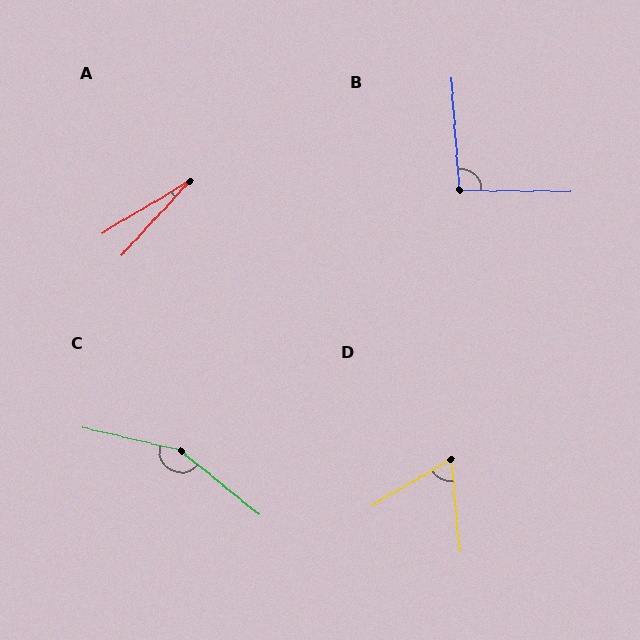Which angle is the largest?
C, at approximately 154 degrees.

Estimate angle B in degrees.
Approximately 95 degrees.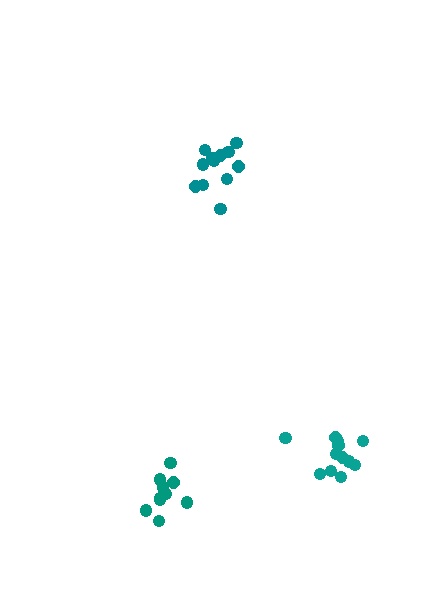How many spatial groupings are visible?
There are 3 spatial groupings.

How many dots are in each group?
Group 1: 12 dots, Group 2: 10 dots, Group 3: 12 dots (34 total).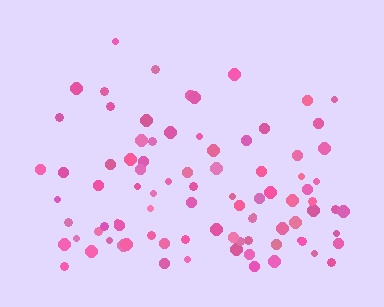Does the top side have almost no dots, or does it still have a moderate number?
Still a moderate number, just noticeably fewer than the bottom.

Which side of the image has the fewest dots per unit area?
The top.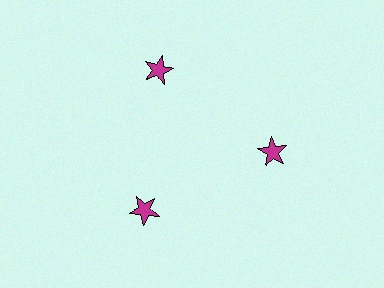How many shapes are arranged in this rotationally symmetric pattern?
There are 3 shapes, arranged in 3 groups of 1.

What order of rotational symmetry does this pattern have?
This pattern has 3-fold rotational symmetry.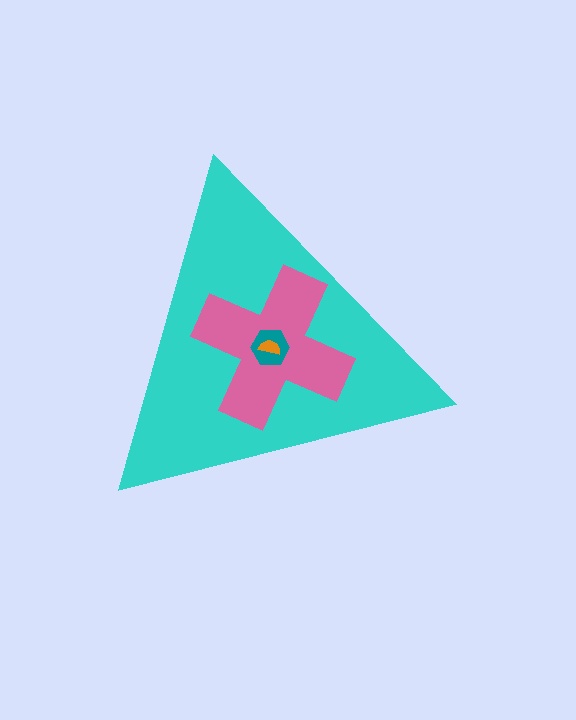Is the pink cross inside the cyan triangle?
Yes.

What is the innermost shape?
The orange semicircle.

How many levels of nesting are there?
4.